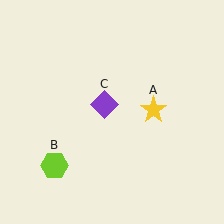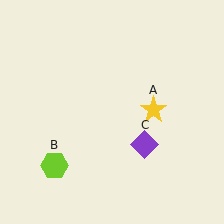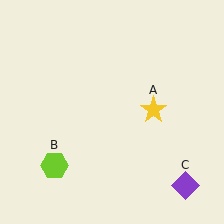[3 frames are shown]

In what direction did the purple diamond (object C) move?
The purple diamond (object C) moved down and to the right.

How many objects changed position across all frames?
1 object changed position: purple diamond (object C).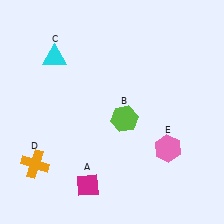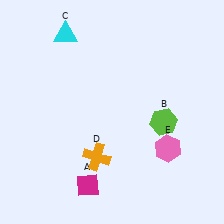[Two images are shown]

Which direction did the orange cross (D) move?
The orange cross (D) moved right.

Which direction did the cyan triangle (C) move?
The cyan triangle (C) moved up.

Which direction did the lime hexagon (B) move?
The lime hexagon (B) moved right.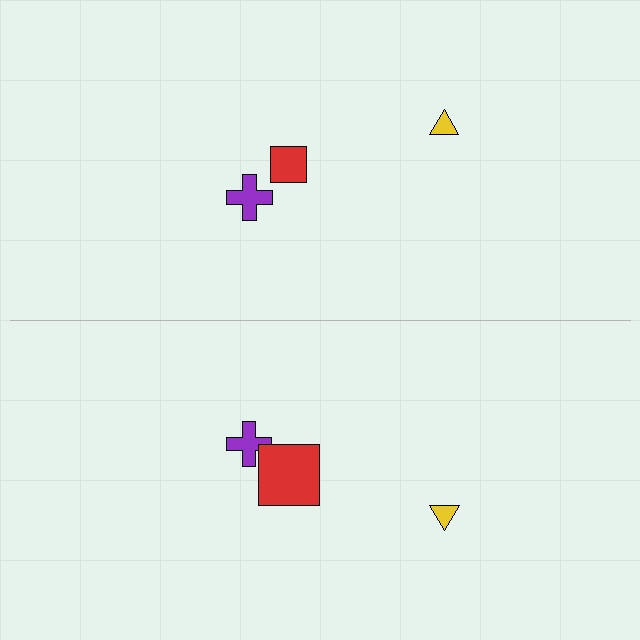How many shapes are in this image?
There are 6 shapes in this image.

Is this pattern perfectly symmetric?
No, the pattern is not perfectly symmetric. The red square on the bottom side has a different size than its mirror counterpart.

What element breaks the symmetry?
The red square on the bottom side has a different size than its mirror counterpart.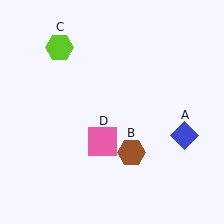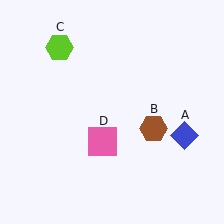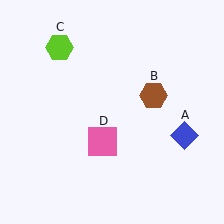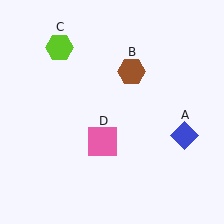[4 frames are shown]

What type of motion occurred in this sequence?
The brown hexagon (object B) rotated counterclockwise around the center of the scene.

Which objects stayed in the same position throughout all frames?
Blue diamond (object A) and lime hexagon (object C) and pink square (object D) remained stationary.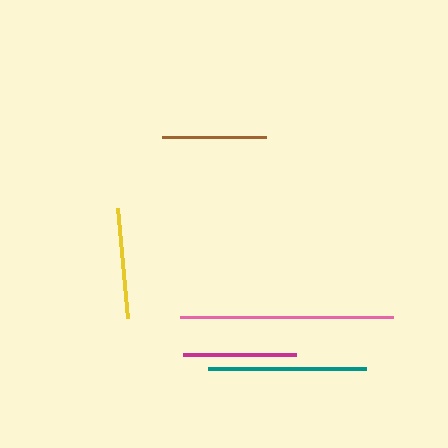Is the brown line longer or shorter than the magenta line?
The magenta line is longer than the brown line.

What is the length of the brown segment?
The brown segment is approximately 104 pixels long.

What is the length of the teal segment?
The teal segment is approximately 157 pixels long.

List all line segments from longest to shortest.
From longest to shortest: pink, teal, magenta, yellow, brown.